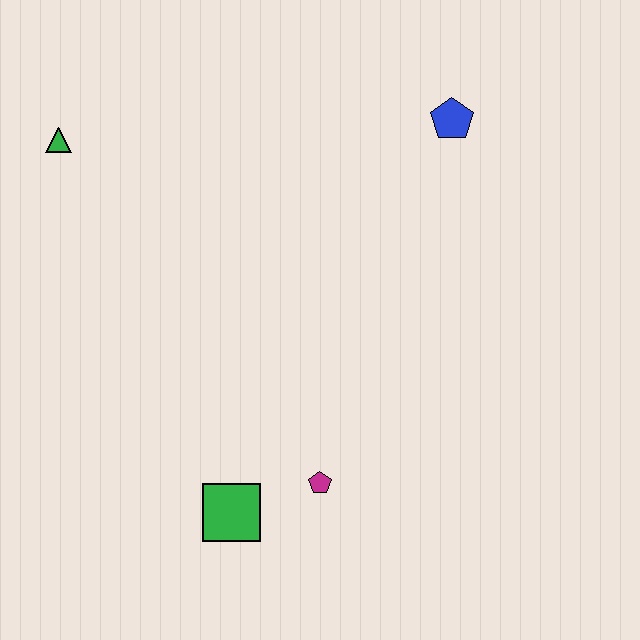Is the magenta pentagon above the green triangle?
No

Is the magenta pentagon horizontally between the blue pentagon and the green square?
Yes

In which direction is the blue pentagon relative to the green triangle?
The blue pentagon is to the right of the green triangle.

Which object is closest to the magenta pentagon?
The green square is closest to the magenta pentagon.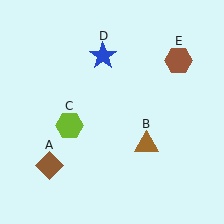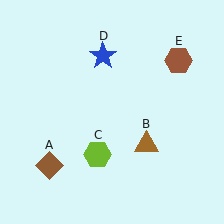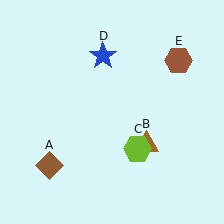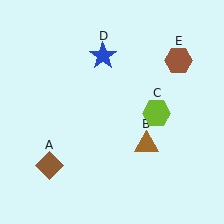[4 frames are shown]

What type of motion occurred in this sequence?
The lime hexagon (object C) rotated counterclockwise around the center of the scene.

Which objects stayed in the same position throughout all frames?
Brown diamond (object A) and brown triangle (object B) and blue star (object D) and brown hexagon (object E) remained stationary.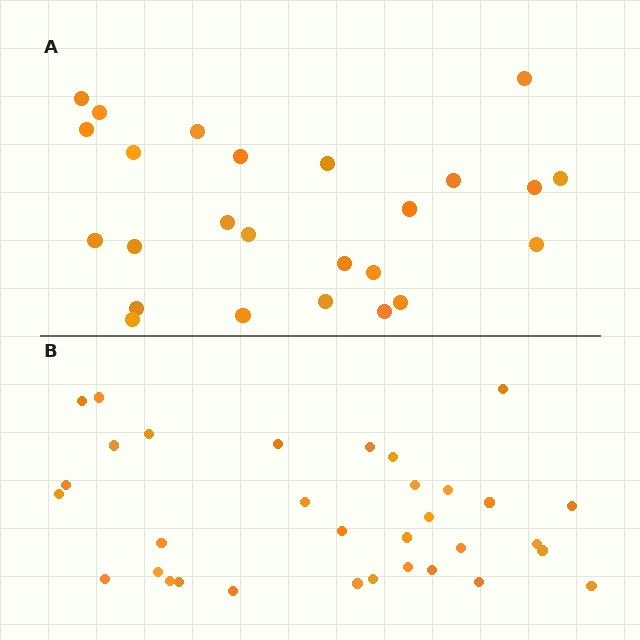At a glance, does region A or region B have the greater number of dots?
Region B (the bottom region) has more dots.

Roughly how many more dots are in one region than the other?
Region B has roughly 8 or so more dots than region A.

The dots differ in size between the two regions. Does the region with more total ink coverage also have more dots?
No. Region A has more total ink coverage because its dots are larger, but region B actually contains more individual dots. Total area can be misleading — the number of items is what matters here.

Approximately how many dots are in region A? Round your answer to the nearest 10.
About 20 dots. (The exact count is 25, which rounds to 20.)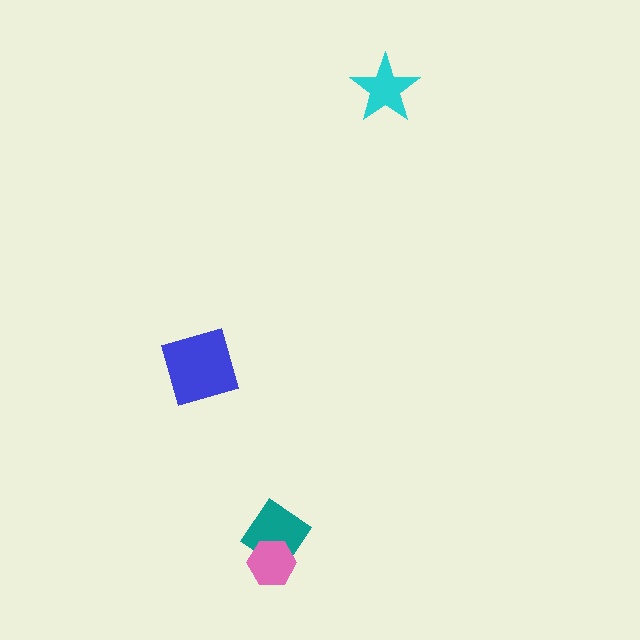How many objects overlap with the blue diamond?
0 objects overlap with the blue diamond.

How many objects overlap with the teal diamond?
1 object overlaps with the teal diamond.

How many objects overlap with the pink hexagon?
1 object overlaps with the pink hexagon.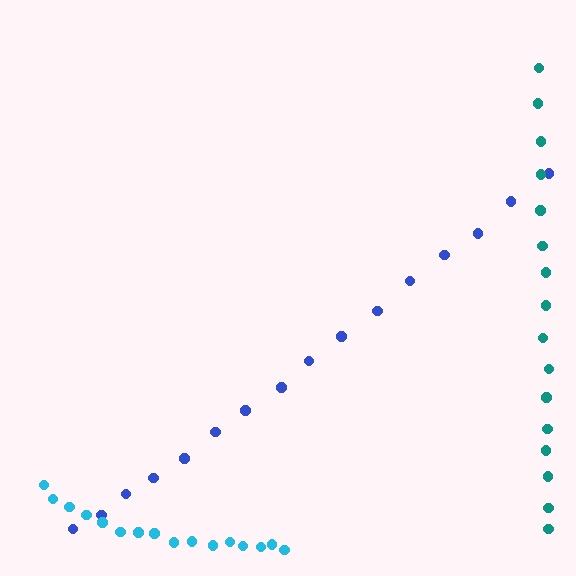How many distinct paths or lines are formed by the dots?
There are 3 distinct paths.